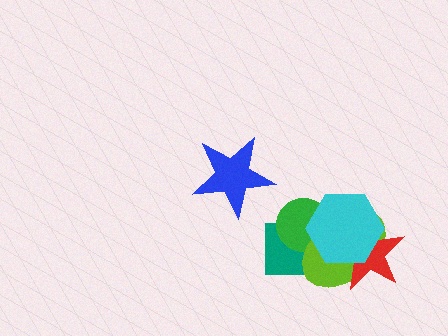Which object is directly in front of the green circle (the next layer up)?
The lime ellipse is directly in front of the green circle.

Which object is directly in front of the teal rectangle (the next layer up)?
The green circle is directly in front of the teal rectangle.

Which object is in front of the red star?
The cyan hexagon is in front of the red star.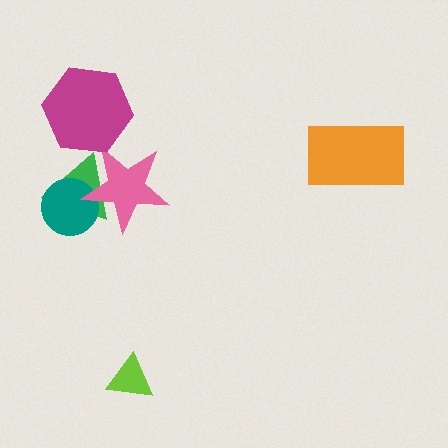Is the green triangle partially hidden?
Yes, it is partially covered by another shape.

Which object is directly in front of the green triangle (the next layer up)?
The teal circle is directly in front of the green triangle.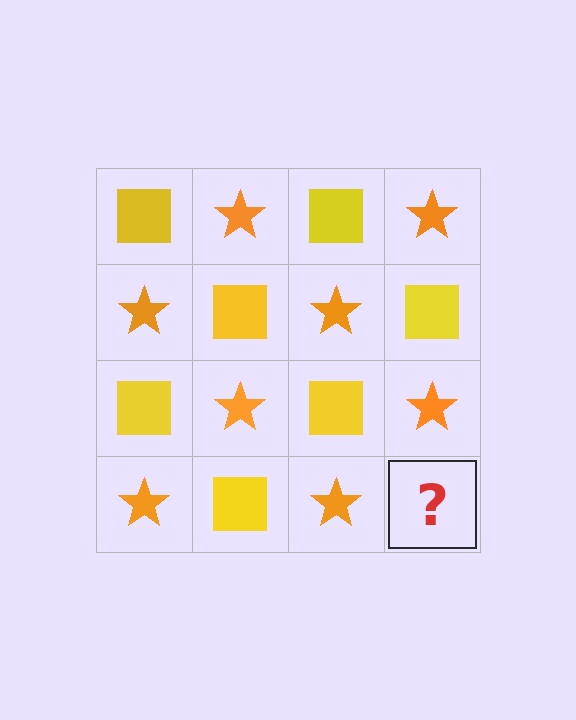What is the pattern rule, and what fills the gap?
The rule is that it alternates yellow square and orange star in a checkerboard pattern. The gap should be filled with a yellow square.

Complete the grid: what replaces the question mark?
The question mark should be replaced with a yellow square.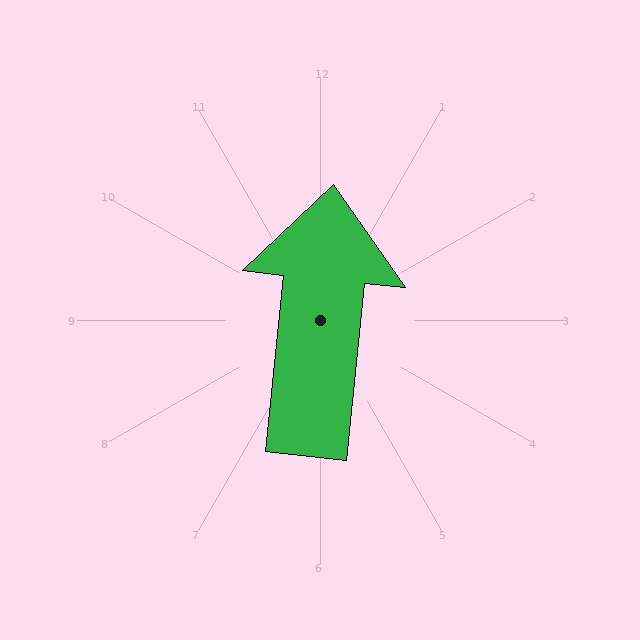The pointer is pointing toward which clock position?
Roughly 12 o'clock.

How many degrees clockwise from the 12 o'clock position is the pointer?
Approximately 6 degrees.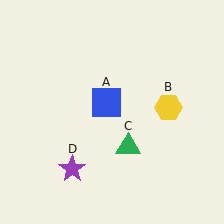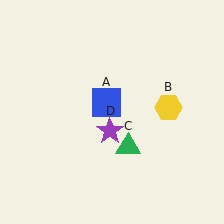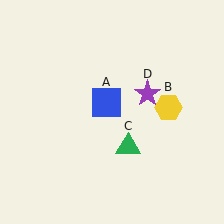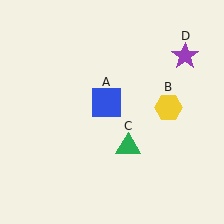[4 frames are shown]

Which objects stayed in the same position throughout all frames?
Blue square (object A) and yellow hexagon (object B) and green triangle (object C) remained stationary.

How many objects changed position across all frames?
1 object changed position: purple star (object D).